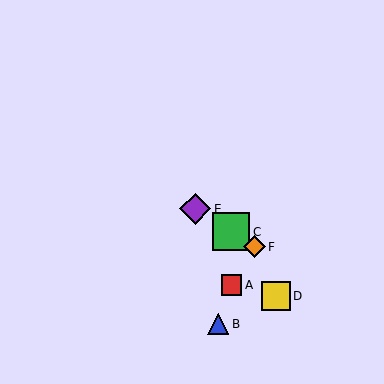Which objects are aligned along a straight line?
Objects C, E, F are aligned along a straight line.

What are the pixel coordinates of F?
Object F is at (255, 247).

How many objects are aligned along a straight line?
3 objects (C, E, F) are aligned along a straight line.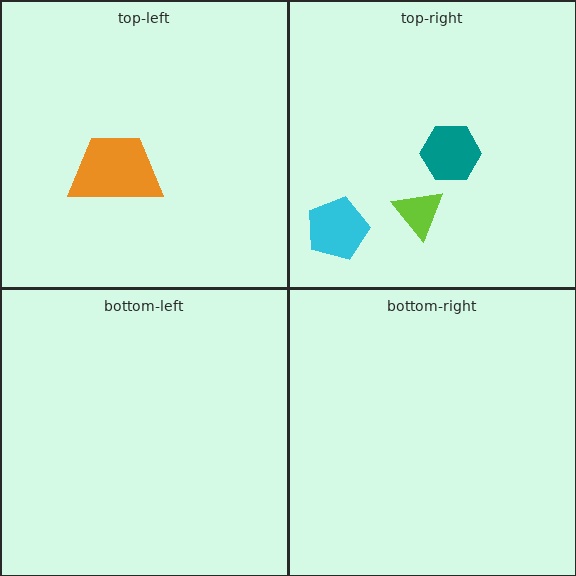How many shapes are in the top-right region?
3.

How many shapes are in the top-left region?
1.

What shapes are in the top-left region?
The orange trapezoid.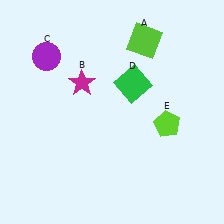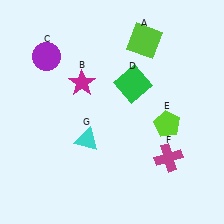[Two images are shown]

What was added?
A magenta cross (F), a cyan triangle (G) were added in Image 2.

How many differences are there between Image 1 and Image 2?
There are 2 differences between the two images.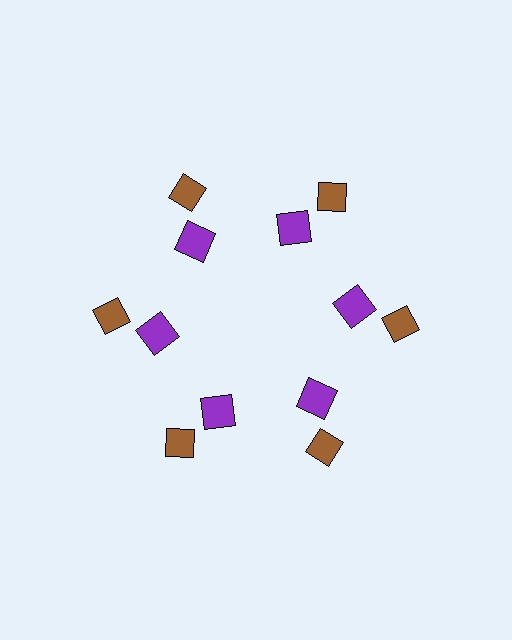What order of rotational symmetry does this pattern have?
This pattern has 6-fold rotational symmetry.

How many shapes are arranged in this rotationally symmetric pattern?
There are 12 shapes, arranged in 6 groups of 2.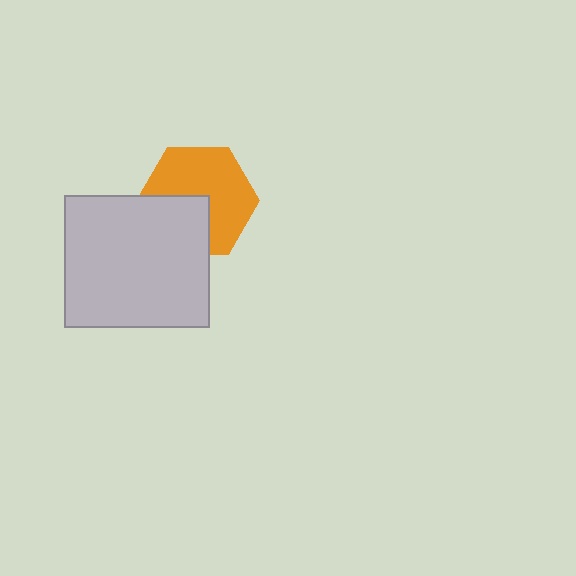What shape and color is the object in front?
The object in front is a light gray rectangle.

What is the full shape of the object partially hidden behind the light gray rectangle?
The partially hidden object is an orange hexagon.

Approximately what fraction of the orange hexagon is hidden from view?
Roughly 35% of the orange hexagon is hidden behind the light gray rectangle.